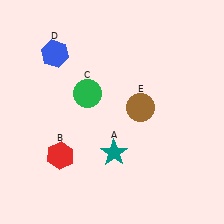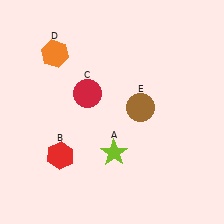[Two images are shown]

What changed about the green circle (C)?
In Image 1, C is green. In Image 2, it changed to red.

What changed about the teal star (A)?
In Image 1, A is teal. In Image 2, it changed to lime.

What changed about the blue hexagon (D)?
In Image 1, D is blue. In Image 2, it changed to orange.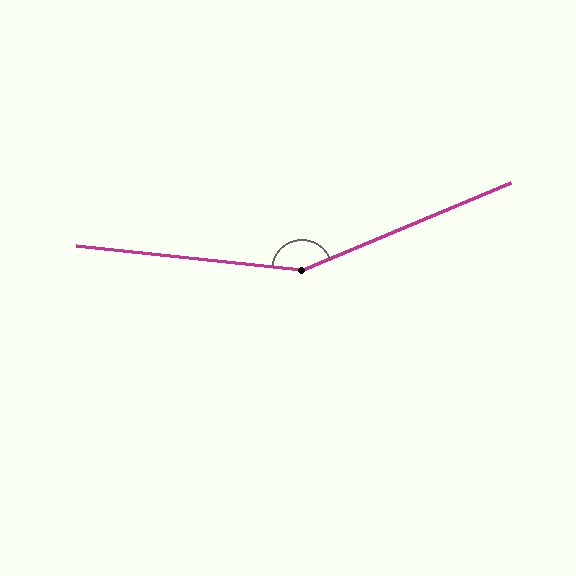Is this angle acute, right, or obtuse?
It is obtuse.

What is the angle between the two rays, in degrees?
Approximately 151 degrees.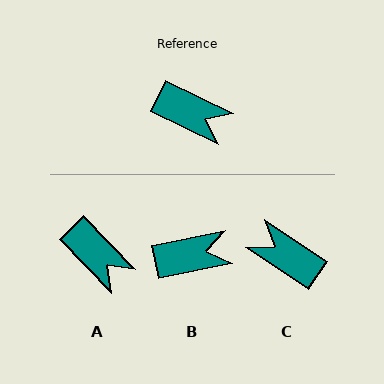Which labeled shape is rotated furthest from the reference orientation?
C, about 173 degrees away.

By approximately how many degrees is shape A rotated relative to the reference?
Approximately 20 degrees clockwise.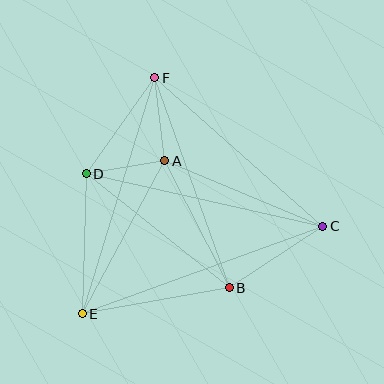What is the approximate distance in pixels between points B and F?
The distance between B and F is approximately 223 pixels.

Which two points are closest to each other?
Points A and D are closest to each other.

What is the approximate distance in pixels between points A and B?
The distance between A and B is approximately 143 pixels.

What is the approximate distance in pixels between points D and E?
The distance between D and E is approximately 140 pixels.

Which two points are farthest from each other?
Points C and E are farthest from each other.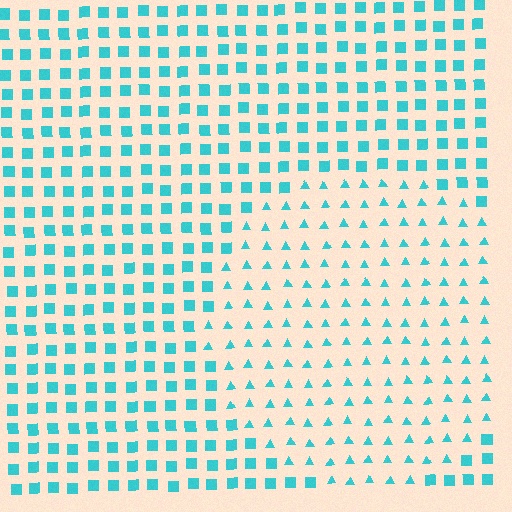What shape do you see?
I see a circle.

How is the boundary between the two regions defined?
The boundary is defined by a change in element shape: triangles inside vs. squares outside. All elements share the same color and spacing.